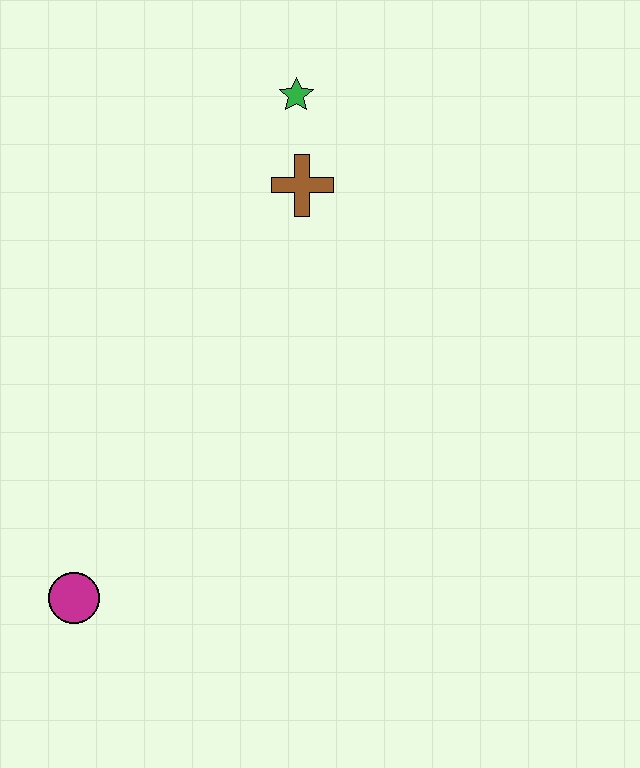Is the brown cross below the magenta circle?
No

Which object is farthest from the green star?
The magenta circle is farthest from the green star.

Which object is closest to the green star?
The brown cross is closest to the green star.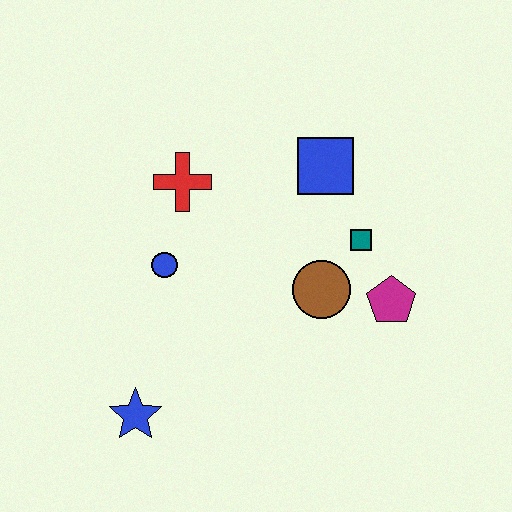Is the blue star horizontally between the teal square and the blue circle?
No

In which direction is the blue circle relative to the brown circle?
The blue circle is to the left of the brown circle.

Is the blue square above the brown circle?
Yes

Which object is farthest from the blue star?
The blue square is farthest from the blue star.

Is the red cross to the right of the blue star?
Yes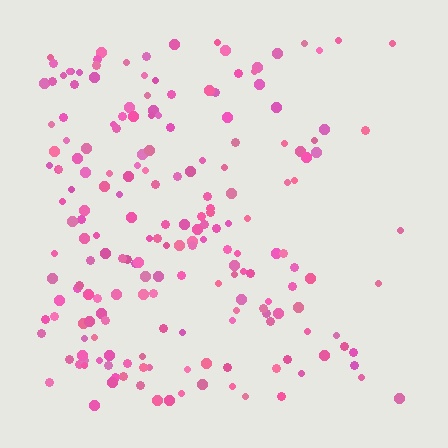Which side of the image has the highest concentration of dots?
The left.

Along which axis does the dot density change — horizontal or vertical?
Horizontal.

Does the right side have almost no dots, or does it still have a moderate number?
Still a moderate number, just noticeably fewer than the left.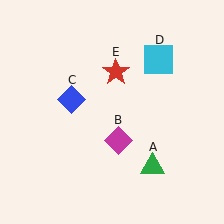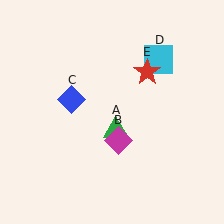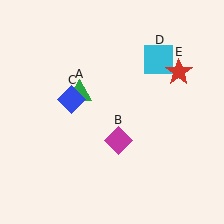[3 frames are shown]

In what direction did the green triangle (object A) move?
The green triangle (object A) moved up and to the left.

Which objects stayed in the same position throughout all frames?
Magenta diamond (object B) and blue diamond (object C) and cyan square (object D) remained stationary.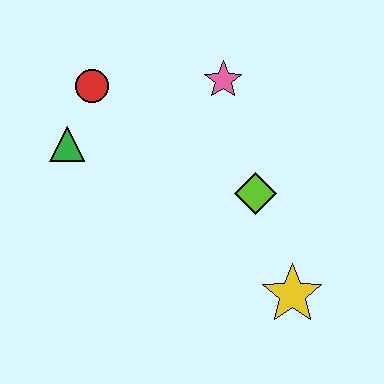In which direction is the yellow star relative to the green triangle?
The yellow star is to the right of the green triangle.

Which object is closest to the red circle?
The green triangle is closest to the red circle.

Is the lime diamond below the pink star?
Yes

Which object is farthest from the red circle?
The yellow star is farthest from the red circle.